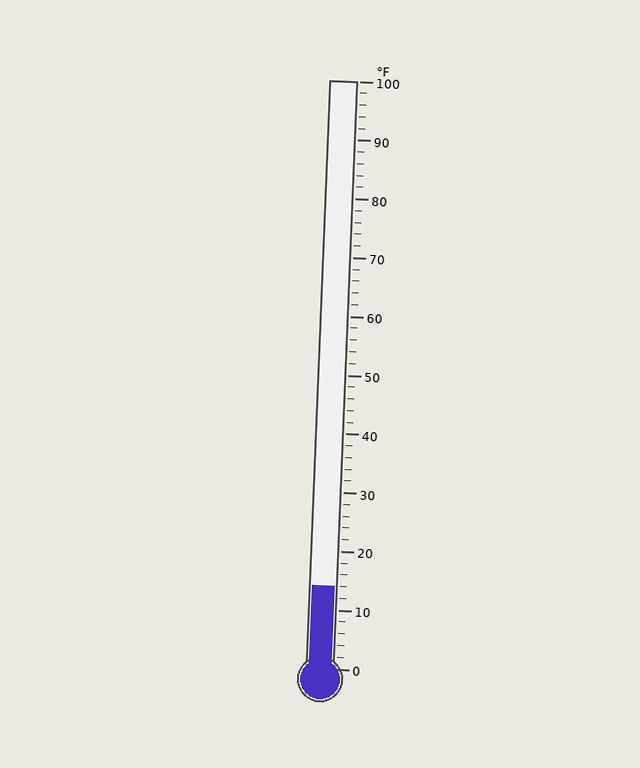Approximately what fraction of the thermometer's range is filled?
The thermometer is filled to approximately 15% of its range.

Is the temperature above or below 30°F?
The temperature is below 30°F.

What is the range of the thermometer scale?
The thermometer scale ranges from 0°F to 100°F.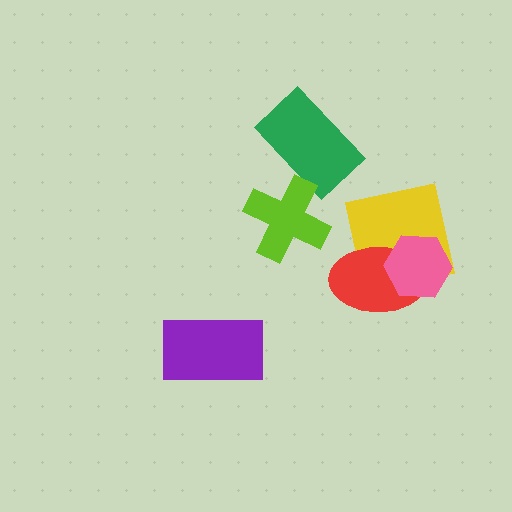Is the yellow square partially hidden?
Yes, it is partially covered by another shape.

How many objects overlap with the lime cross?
1 object overlaps with the lime cross.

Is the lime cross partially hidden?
No, no other shape covers it.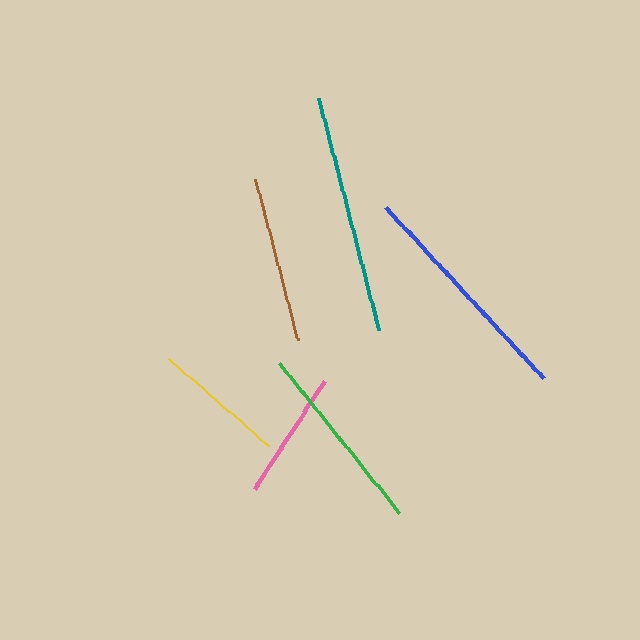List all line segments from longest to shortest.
From longest to shortest: teal, blue, green, brown, yellow, pink.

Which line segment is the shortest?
The pink line is the shortest at approximately 129 pixels.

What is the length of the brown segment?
The brown segment is approximately 166 pixels long.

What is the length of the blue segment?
The blue segment is approximately 232 pixels long.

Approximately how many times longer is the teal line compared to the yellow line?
The teal line is approximately 1.8 times the length of the yellow line.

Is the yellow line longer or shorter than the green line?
The green line is longer than the yellow line.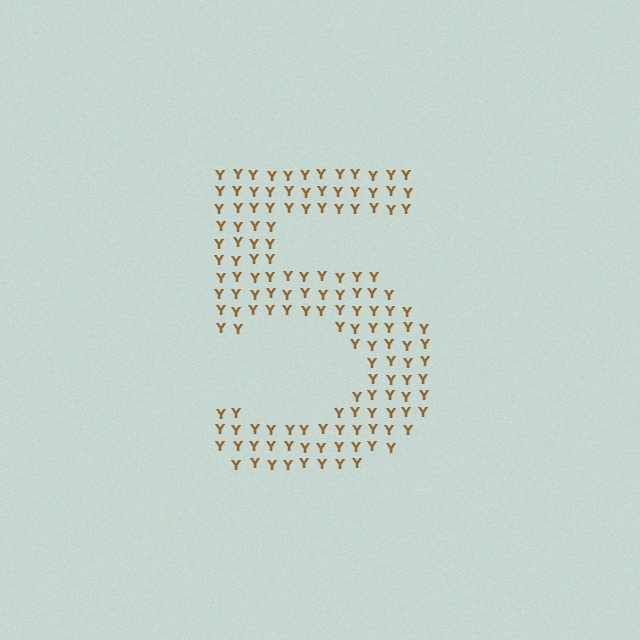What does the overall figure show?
The overall figure shows the digit 5.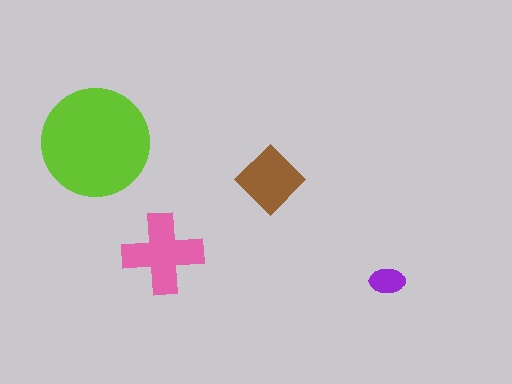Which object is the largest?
The lime circle.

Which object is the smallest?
The purple ellipse.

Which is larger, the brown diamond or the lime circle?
The lime circle.